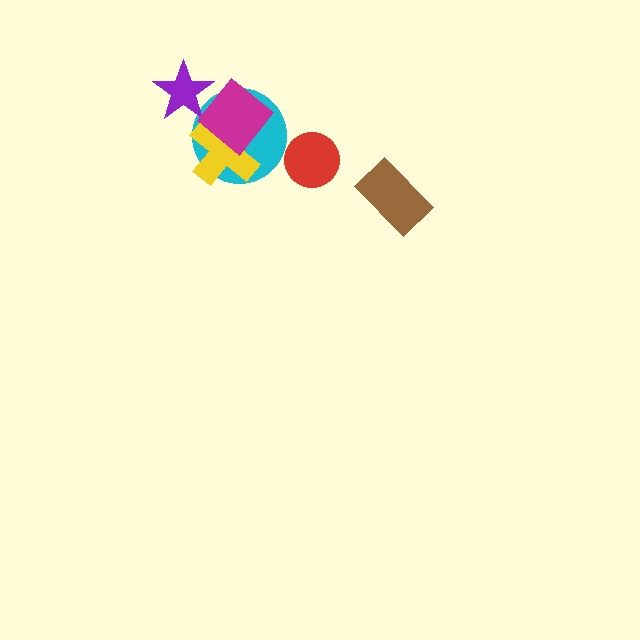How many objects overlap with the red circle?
0 objects overlap with the red circle.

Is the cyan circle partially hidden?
Yes, it is partially covered by another shape.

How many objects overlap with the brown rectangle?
0 objects overlap with the brown rectangle.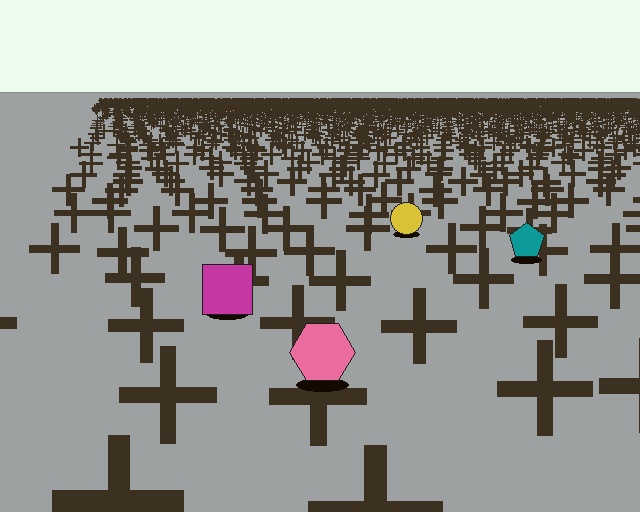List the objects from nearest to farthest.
From nearest to farthest: the pink hexagon, the magenta square, the teal pentagon, the yellow circle.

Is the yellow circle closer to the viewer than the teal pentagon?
No. The teal pentagon is closer — you can tell from the texture gradient: the ground texture is coarser near it.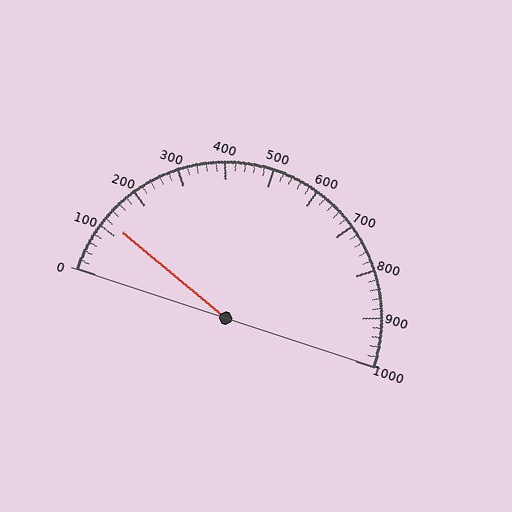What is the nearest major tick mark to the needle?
The nearest major tick mark is 100.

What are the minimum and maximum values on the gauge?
The gauge ranges from 0 to 1000.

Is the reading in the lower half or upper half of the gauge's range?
The reading is in the lower half of the range (0 to 1000).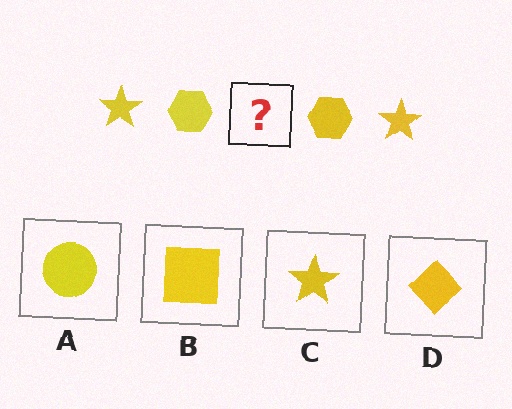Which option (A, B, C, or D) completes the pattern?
C.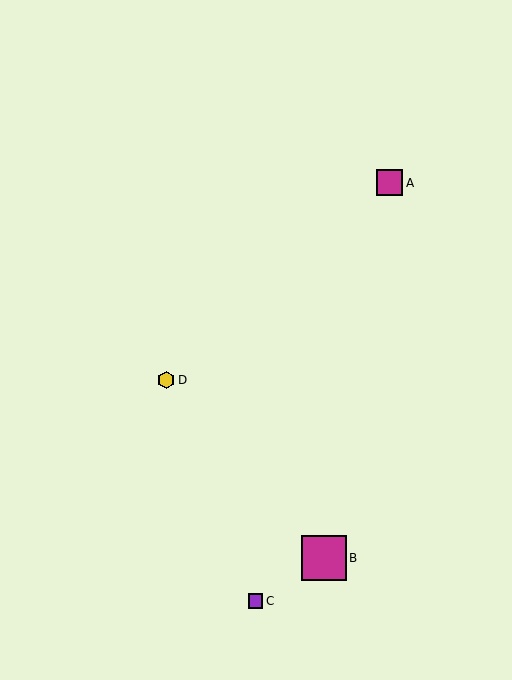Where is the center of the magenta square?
The center of the magenta square is at (389, 183).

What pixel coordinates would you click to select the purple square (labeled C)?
Click at (256, 601) to select the purple square C.